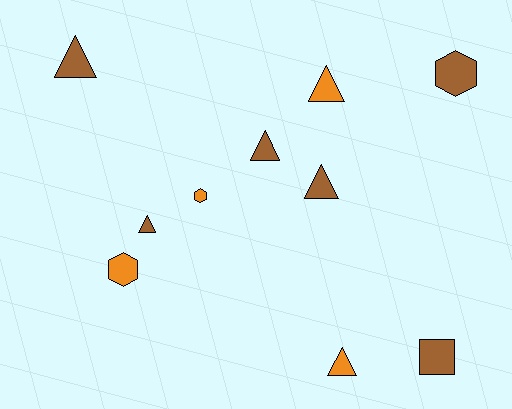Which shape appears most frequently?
Triangle, with 6 objects.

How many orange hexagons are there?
There are 2 orange hexagons.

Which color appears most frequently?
Brown, with 6 objects.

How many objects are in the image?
There are 10 objects.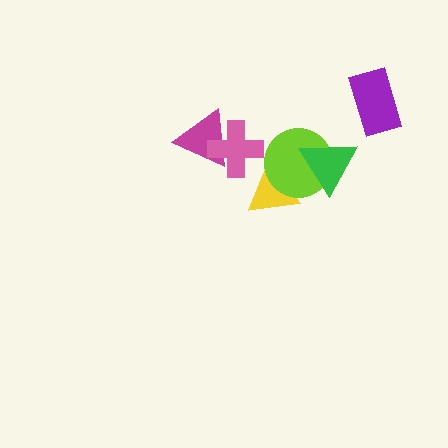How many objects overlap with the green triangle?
1 object overlaps with the green triangle.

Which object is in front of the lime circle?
The green triangle is in front of the lime circle.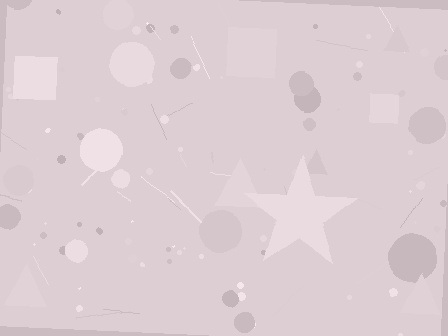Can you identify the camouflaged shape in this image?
The camouflaged shape is a star.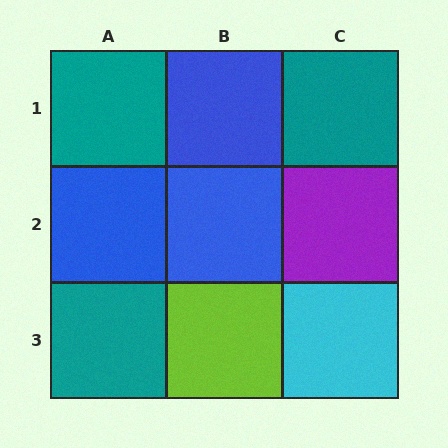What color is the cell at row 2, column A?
Blue.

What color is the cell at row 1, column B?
Blue.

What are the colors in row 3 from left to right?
Teal, lime, cyan.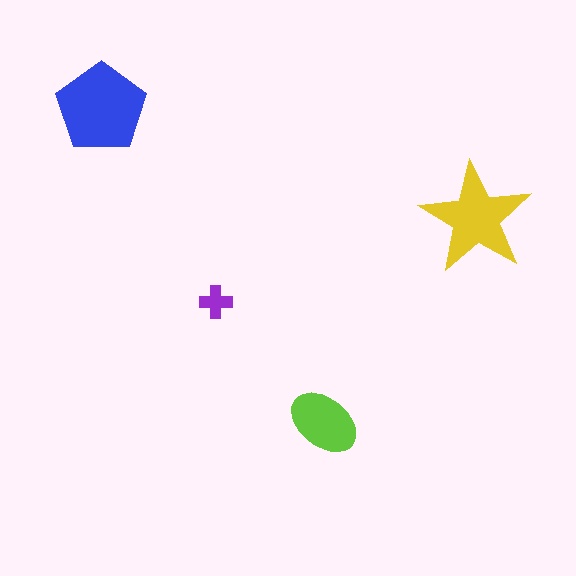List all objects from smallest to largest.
The purple cross, the lime ellipse, the yellow star, the blue pentagon.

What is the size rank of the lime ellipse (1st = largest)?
3rd.